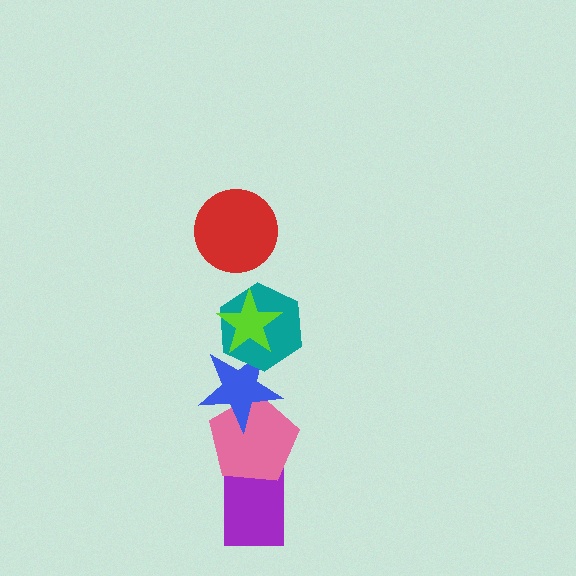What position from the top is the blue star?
The blue star is 4th from the top.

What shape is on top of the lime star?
The red circle is on top of the lime star.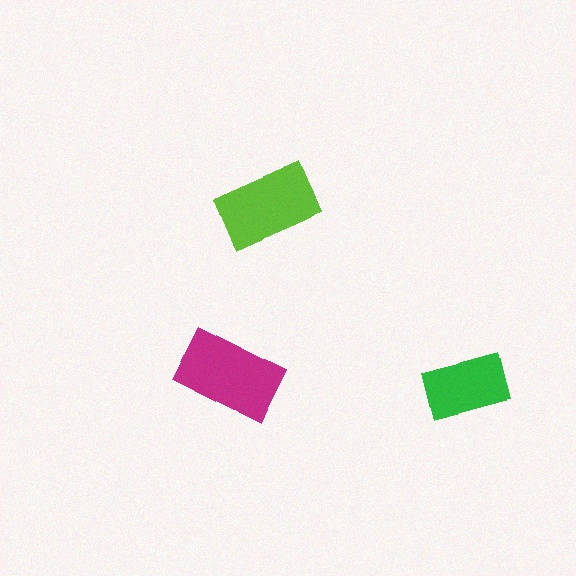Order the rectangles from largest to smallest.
the magenta one, the lime one, the green one.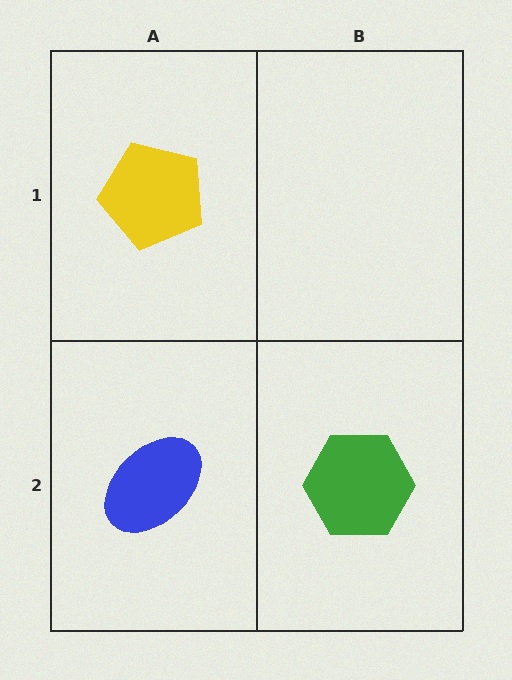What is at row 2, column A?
A blue ellipse.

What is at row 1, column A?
A yellow pentagon.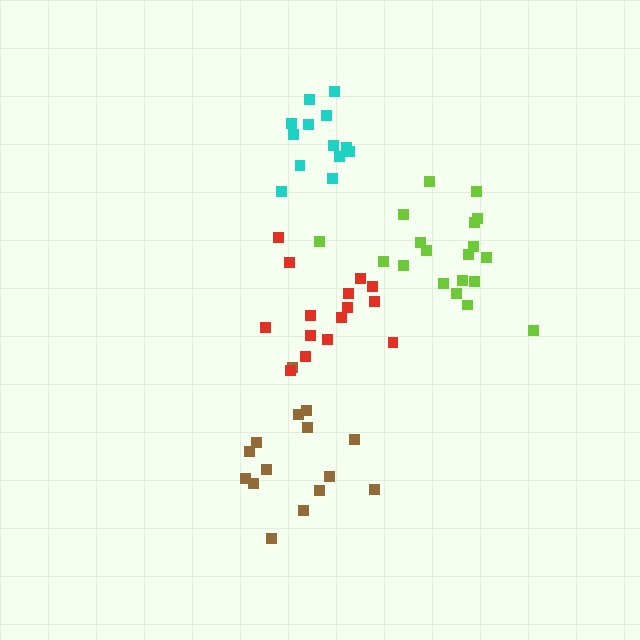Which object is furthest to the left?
The brown cluster is leftmost.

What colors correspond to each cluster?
The clusters are colored: brown, lime, cyan, red.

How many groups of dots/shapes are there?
There are 4 groups.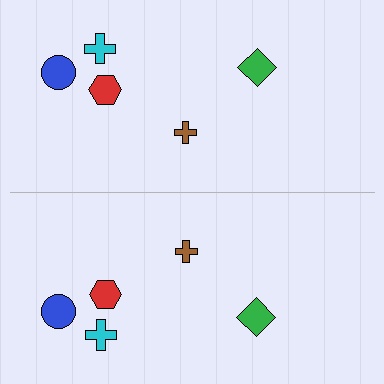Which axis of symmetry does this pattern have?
The pattern has a horizontal axis of symmetry running through the center of the image.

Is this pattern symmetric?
Yes, this pattern has bilateral (reflection) symmetry.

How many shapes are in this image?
There are 10 shapes in this image.